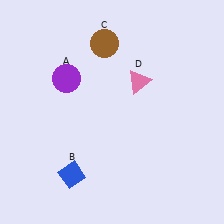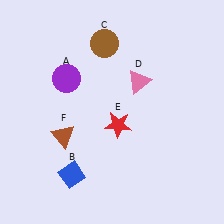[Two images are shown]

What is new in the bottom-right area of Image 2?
A red star (E) was added in the bottom-right area of Image 2.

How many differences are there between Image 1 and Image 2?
There are 2 differences between the two images.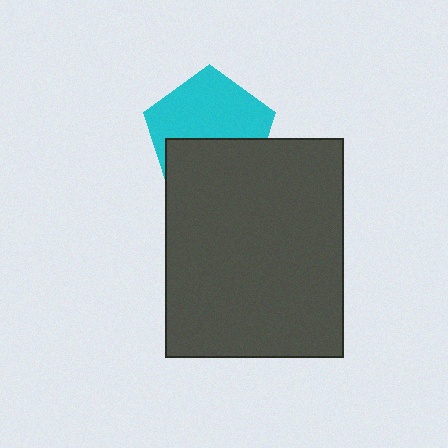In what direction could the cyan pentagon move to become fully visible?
The cyan pentagon could move up. That would shift it out from behind the dark gray rectangle entirely.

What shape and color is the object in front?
The object in front is a dark gray rectangle.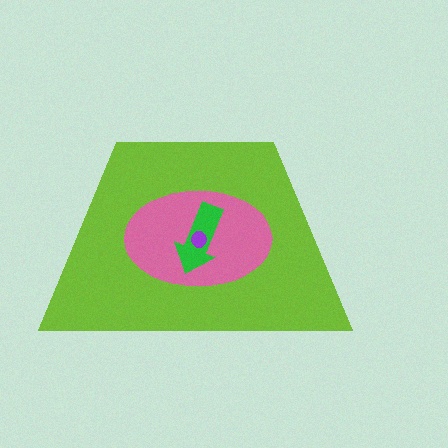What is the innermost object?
The purple circle.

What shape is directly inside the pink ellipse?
The green arrow.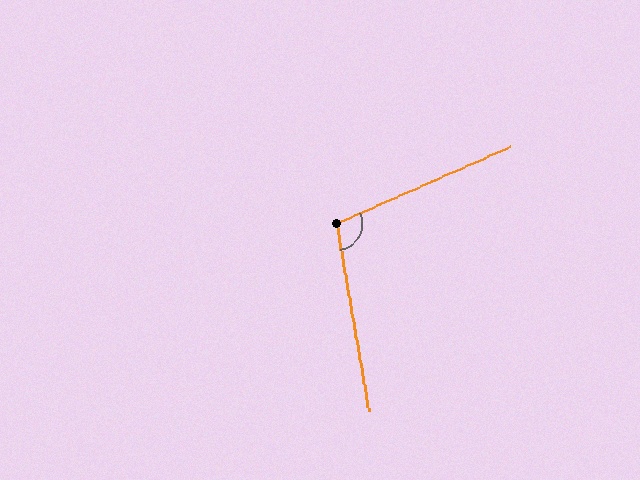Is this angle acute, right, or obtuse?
It is obtuse.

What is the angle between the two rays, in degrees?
Approximately 104 degrees.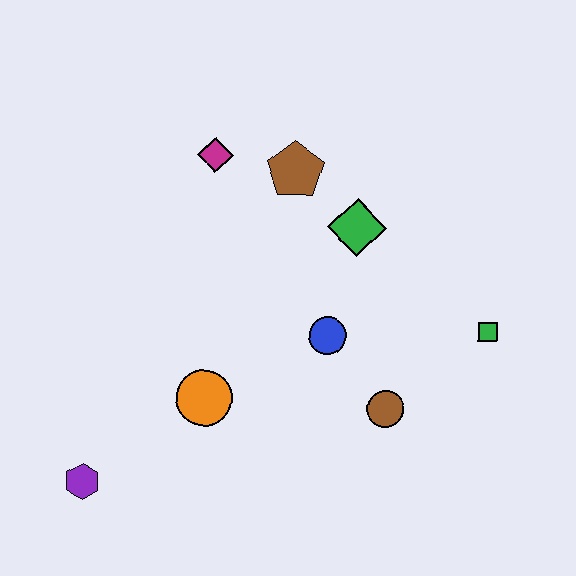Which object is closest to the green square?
The brown circle is closest to the green square.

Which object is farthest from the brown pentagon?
The purple hexagon is farthest from the brown pentagon.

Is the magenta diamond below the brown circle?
No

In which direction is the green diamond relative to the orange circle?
The green diamond is above the orange circle.